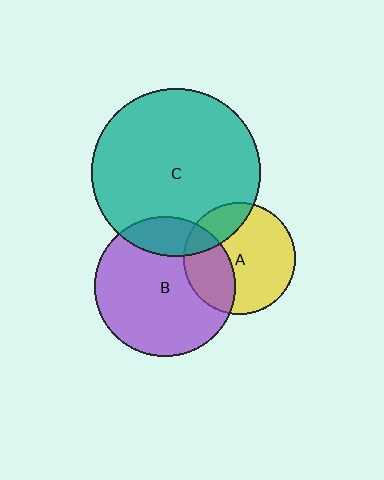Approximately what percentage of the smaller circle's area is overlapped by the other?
Approximately 20%.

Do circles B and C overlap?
Yes.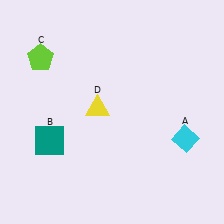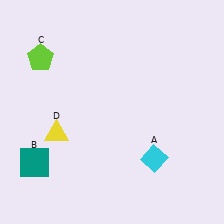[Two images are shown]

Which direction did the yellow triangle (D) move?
The yellow triangle (D) moved left.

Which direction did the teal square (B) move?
The teal square (B) moved down.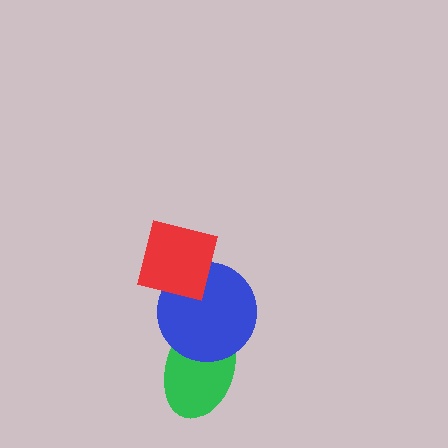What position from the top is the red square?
The red square is 1st from the top.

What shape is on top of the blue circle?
The red square is on top of the blue circle.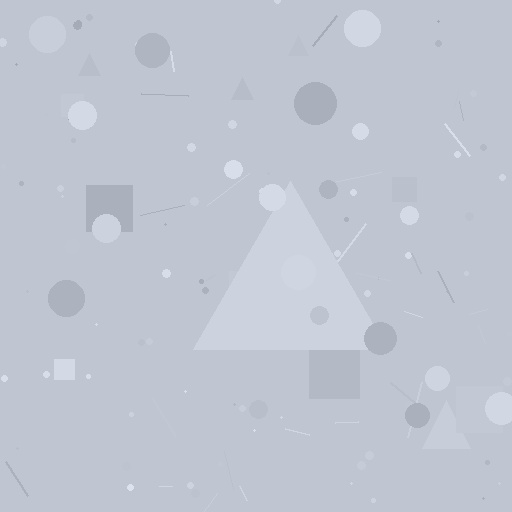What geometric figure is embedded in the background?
A triangle is embedded in the background.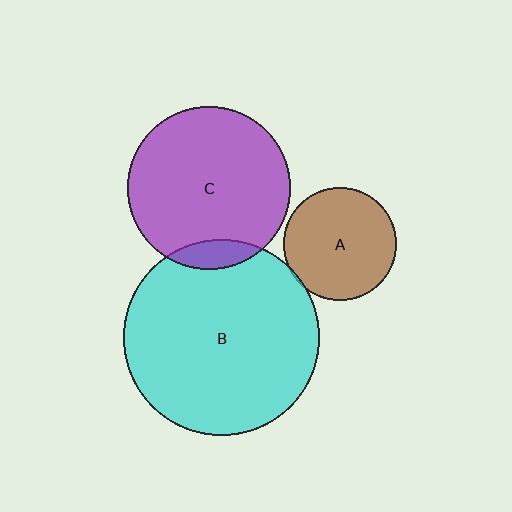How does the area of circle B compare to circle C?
Approximately 1.4 times.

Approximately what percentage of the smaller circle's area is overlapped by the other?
Approximately 10%.